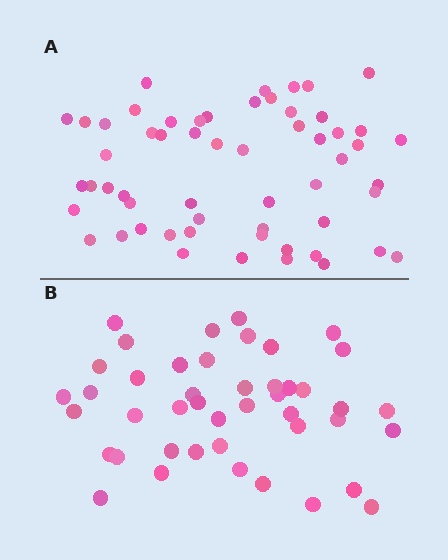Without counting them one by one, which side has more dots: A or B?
Region A (the top region) has more dots.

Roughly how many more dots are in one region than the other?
Region A has approximately 15 more dots than region B.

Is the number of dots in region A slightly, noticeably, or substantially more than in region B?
Region A has noticeably more, but not dramatically so. The ratio is roughly 1.3 to 1.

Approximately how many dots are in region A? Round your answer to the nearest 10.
About 60 dots. (The exact count is 57, which rounds to 60.)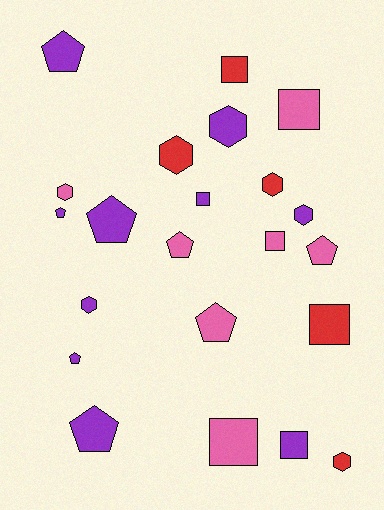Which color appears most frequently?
Purple, with 10 objects.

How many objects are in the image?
There are 22 objects.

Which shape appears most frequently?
Pentagon, with 8 objects.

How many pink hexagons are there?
There is 1 pink hexagon.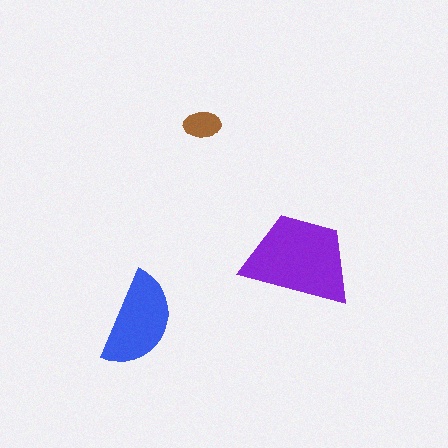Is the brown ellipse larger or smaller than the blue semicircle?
Smaller.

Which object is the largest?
The purple trapezoid.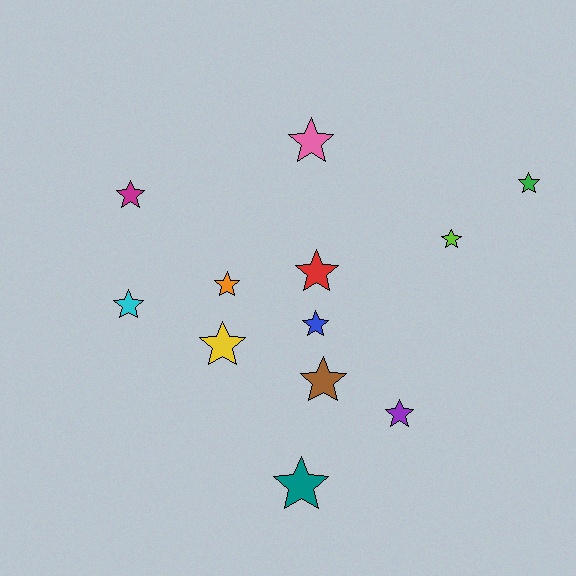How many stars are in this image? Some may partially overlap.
There are 12 stars.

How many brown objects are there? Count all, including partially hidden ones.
There is 1 brown object.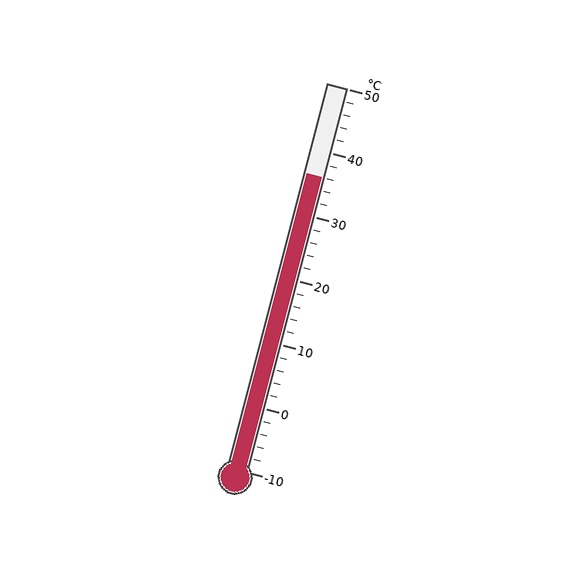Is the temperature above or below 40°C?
The temperature is below 40°C.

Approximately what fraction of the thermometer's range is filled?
The thermometer is filled to approximately 75% of its range.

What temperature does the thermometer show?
The thermometer shows approximately 36°C.